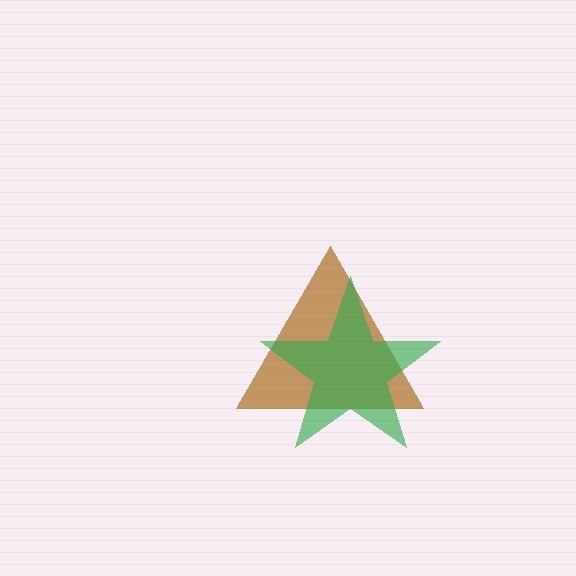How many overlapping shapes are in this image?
There are 2 overlapping shapes in the image.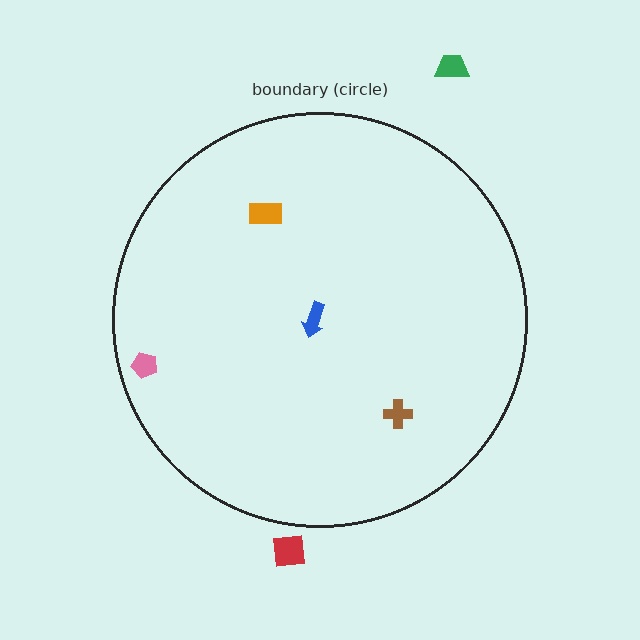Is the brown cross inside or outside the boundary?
Inside.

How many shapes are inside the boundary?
4 inside, 2 outside.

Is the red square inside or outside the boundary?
Outside.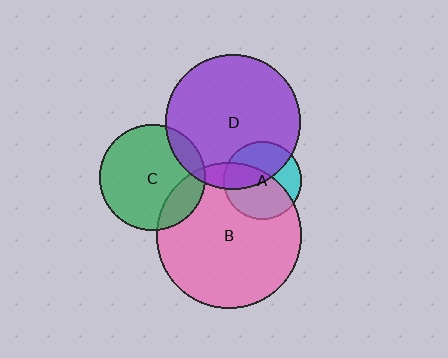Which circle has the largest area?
Circle B (pink).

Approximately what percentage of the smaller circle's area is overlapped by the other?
Approximately 45%.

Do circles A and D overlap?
Yes.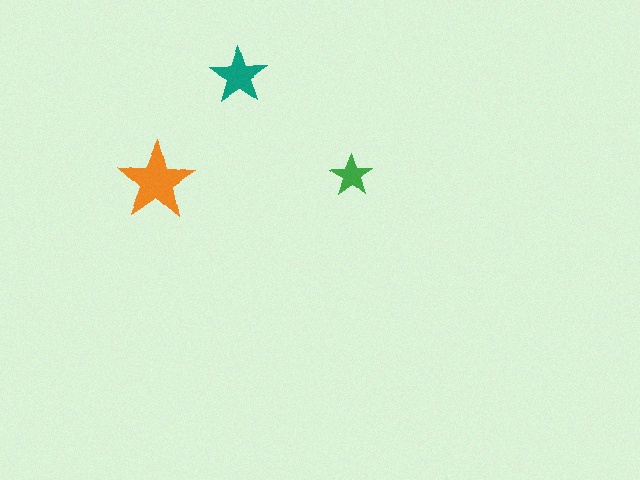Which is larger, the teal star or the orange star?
The orange one.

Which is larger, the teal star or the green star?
The teal one.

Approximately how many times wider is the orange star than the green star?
About 2 times wider.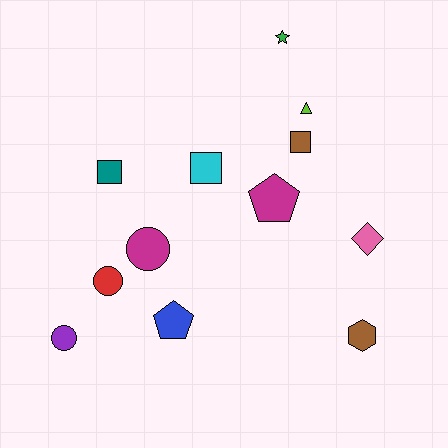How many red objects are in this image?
There is 1 red object.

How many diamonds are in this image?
There is 1 diamond.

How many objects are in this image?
There are 12 objects.